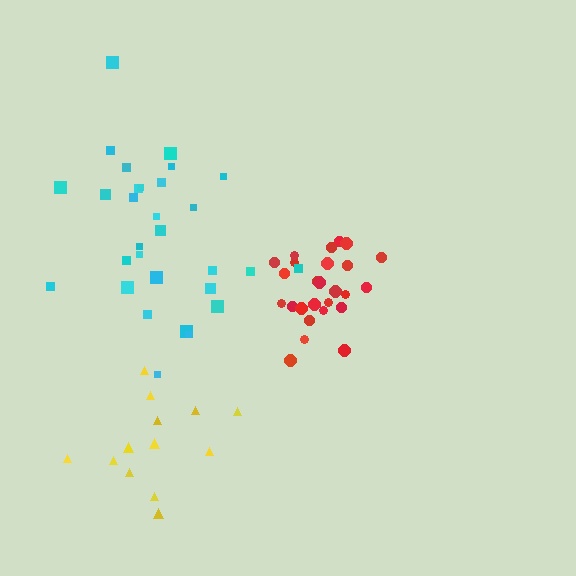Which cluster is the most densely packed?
Red.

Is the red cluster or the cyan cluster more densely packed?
Red.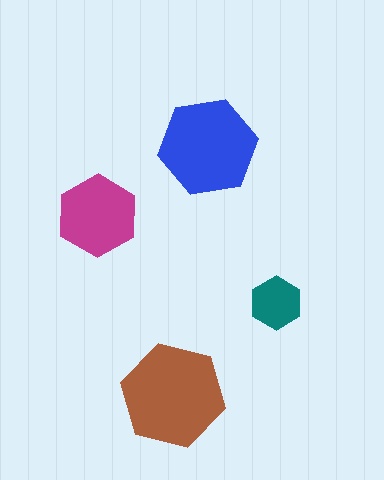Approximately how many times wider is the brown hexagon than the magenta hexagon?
About 1.5 times wider.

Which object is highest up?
The blue hexagon is topmost.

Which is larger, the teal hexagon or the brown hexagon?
The brown one.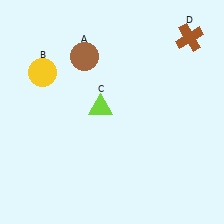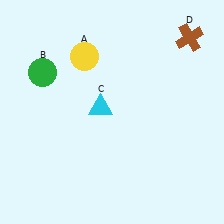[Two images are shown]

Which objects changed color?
A changed from brown to yellow. B changed from yellow to green. C changed from lime to cyan.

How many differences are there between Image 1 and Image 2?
There are 3 differences between the two images.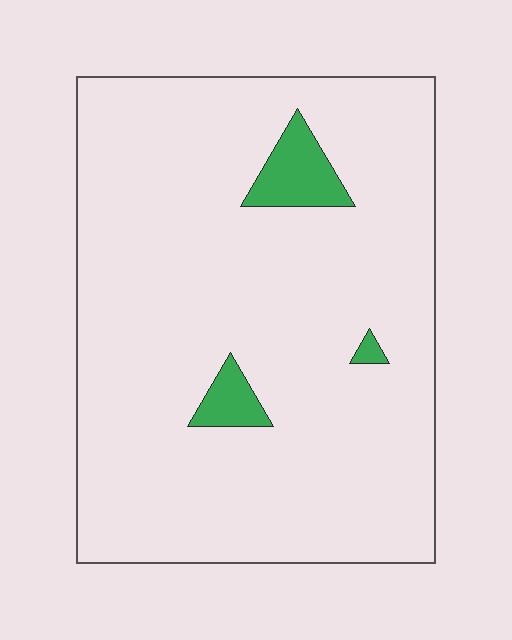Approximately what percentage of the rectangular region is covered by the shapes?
Approximately 5%.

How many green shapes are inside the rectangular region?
3.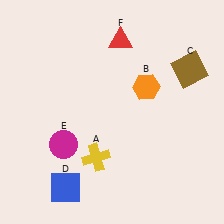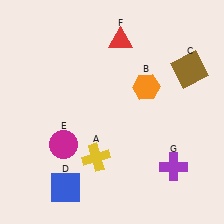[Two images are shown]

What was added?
A purple cross (G) was added in Image 2.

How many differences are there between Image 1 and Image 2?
There is 1 difference between the two images.